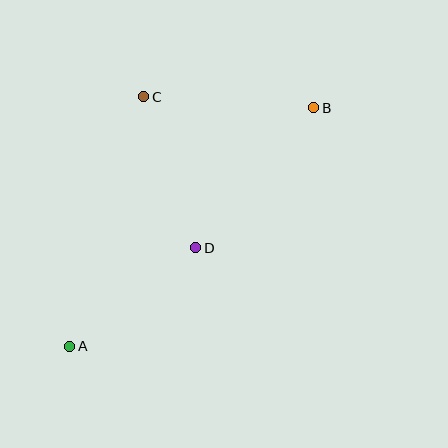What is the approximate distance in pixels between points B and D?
The distance between B and D is approximately 183 pixels.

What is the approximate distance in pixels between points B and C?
The distance between B and C is approximately 170 pixels.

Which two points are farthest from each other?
Points A and B are farthest from each other.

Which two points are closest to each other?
Points C and D are closest to each other.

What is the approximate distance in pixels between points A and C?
The distance between A and C is approximately 260 pixels.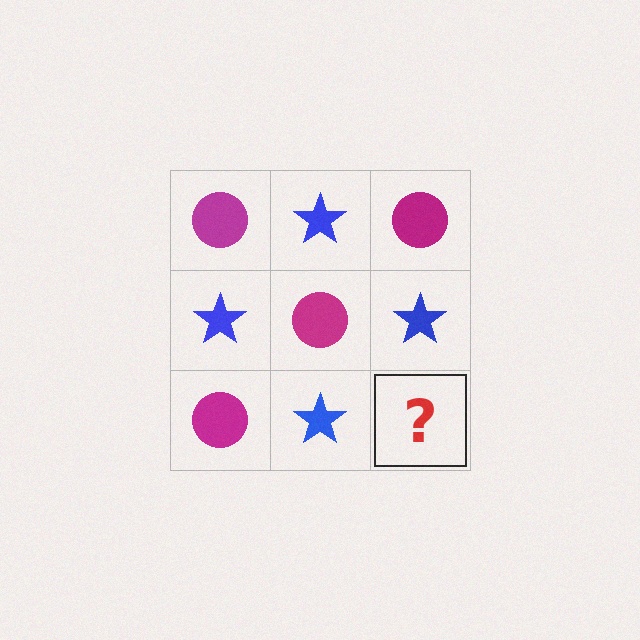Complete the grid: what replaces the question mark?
The question mark should be replaced with a magenta circle.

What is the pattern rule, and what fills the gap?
The rule is that it alternates magenta circle and blue star in a checkerboard pattern. The gap should be filled with a magenta circle.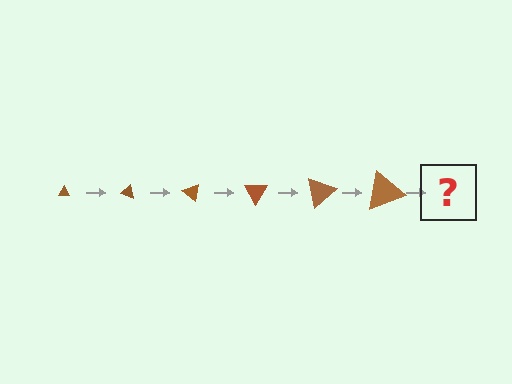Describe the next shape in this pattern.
It should be a triangle, larger than the previous one and rotated 120 degrees from the start.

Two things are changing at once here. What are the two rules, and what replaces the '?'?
The two rules are that the triangle grows larger each step and it rotates 20 degrees each step. The '?' should be a triangle, larger than the previous one and rotated 120 degrees from the start.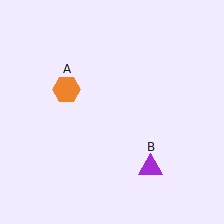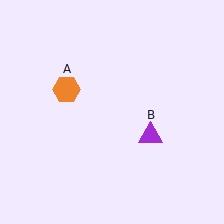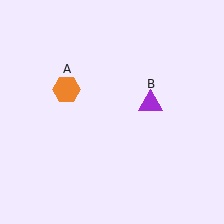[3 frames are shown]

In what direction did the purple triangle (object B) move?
The purple triangle (object B) moved up.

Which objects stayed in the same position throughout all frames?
Orange hexagon (object A) remained stationary.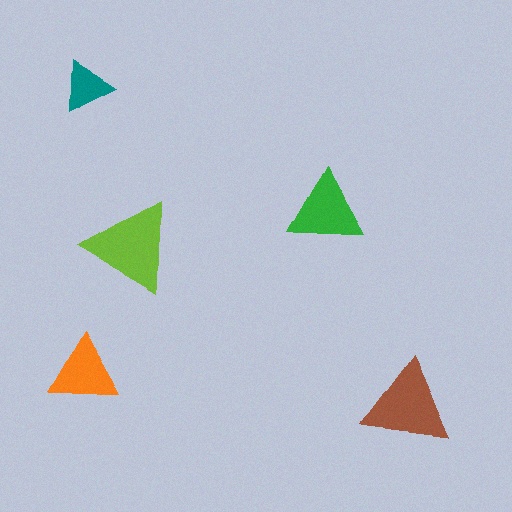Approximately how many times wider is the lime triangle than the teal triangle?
About 2 times wider.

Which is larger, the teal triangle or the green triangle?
The green one.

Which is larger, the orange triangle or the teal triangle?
The orange one.